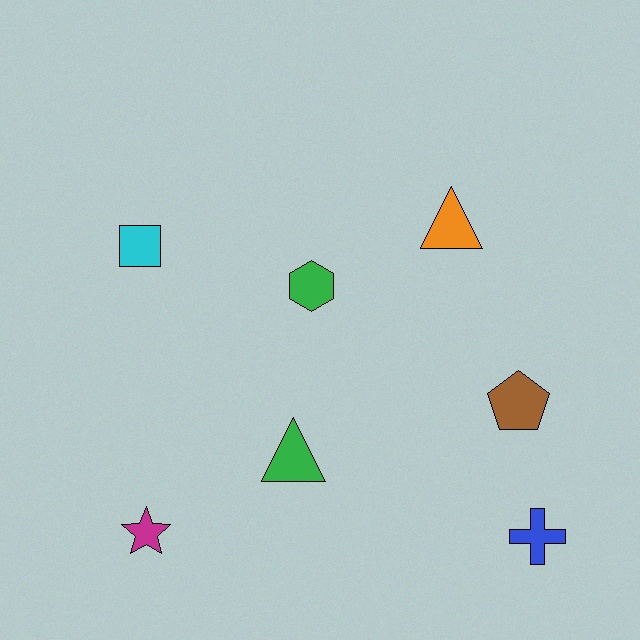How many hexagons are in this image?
There is 1 hexagon.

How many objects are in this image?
There are 7 objects.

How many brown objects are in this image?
There is 1 brown object.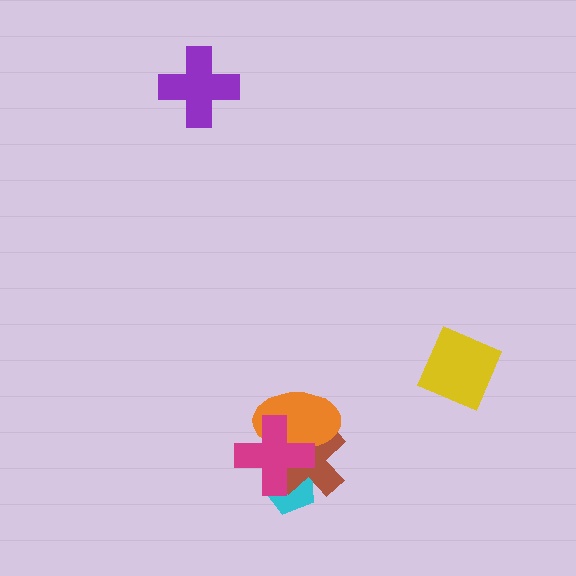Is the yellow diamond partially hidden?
No, no other shape covers it.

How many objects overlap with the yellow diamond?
0 objects overlap with the yellow diamond.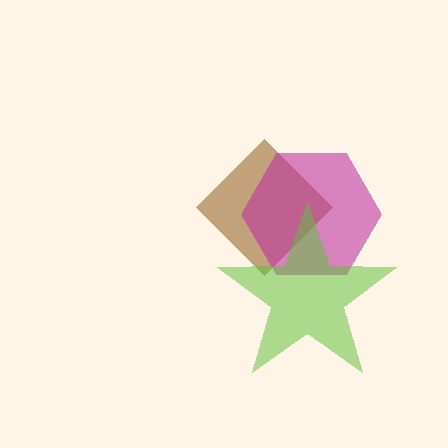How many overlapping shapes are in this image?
There are 3 overlapping shapes in the image.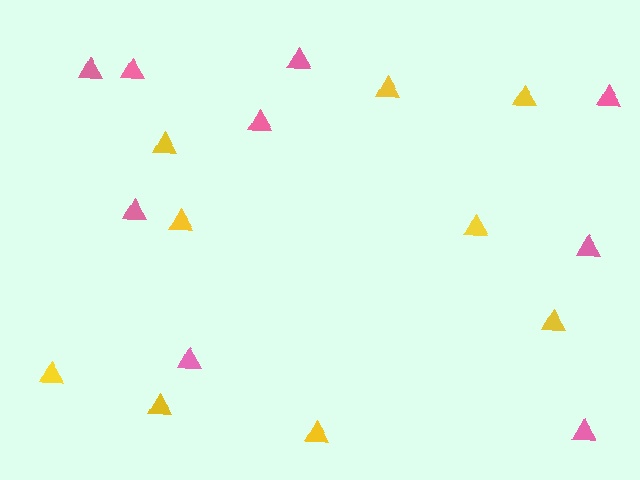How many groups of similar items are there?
There are 2 groups: one group of pink triangles (9) and one group of yellow triangles (9).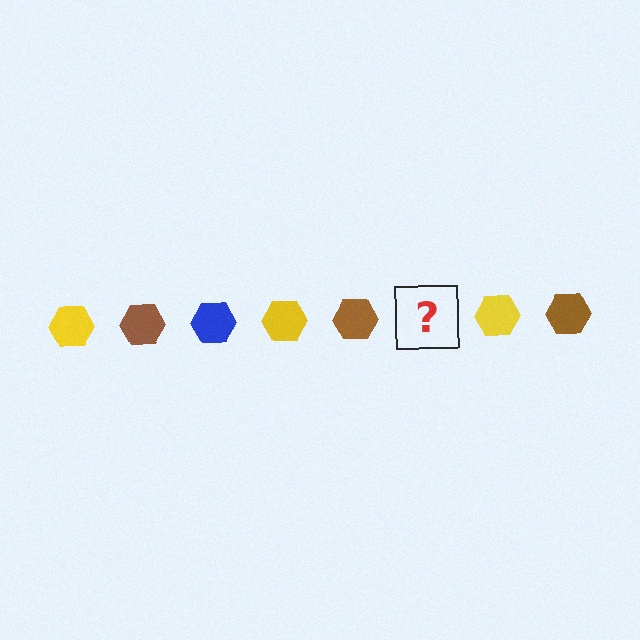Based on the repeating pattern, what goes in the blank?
The blank should be a blue hexagon.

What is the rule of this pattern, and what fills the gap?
The rule is that the pattern cycles through yellow, brown, blue hexagons. The gap should be filled with a blue hexagon.